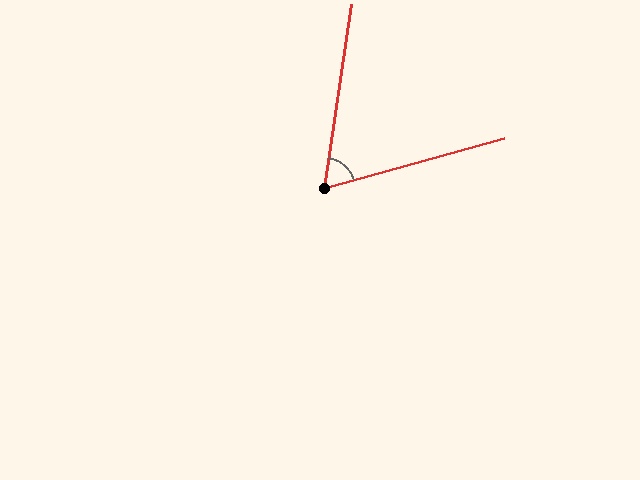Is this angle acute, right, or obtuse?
It is acute.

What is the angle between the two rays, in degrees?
Approximately 66 degrees.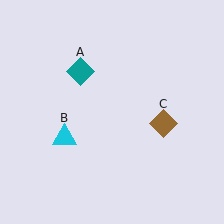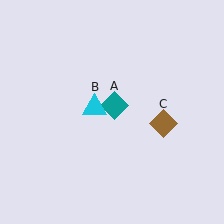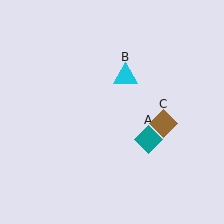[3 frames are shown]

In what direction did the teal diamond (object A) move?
The teal diamond (object A) moved down and to the right.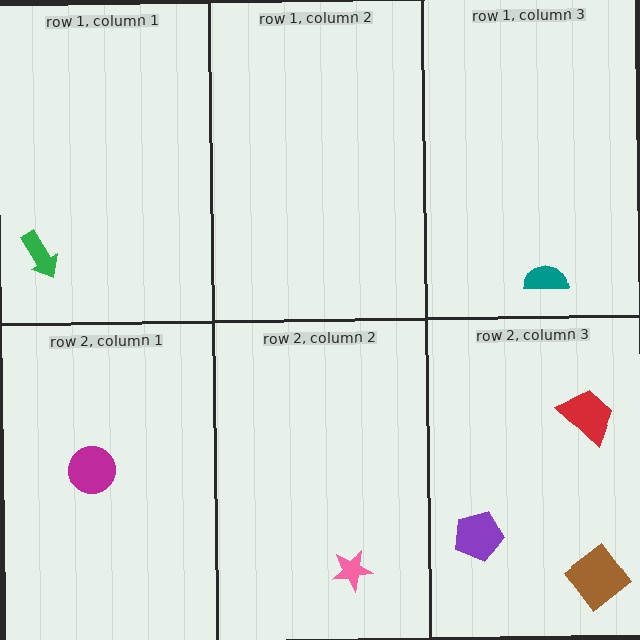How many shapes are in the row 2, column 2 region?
1.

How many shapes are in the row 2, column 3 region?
3.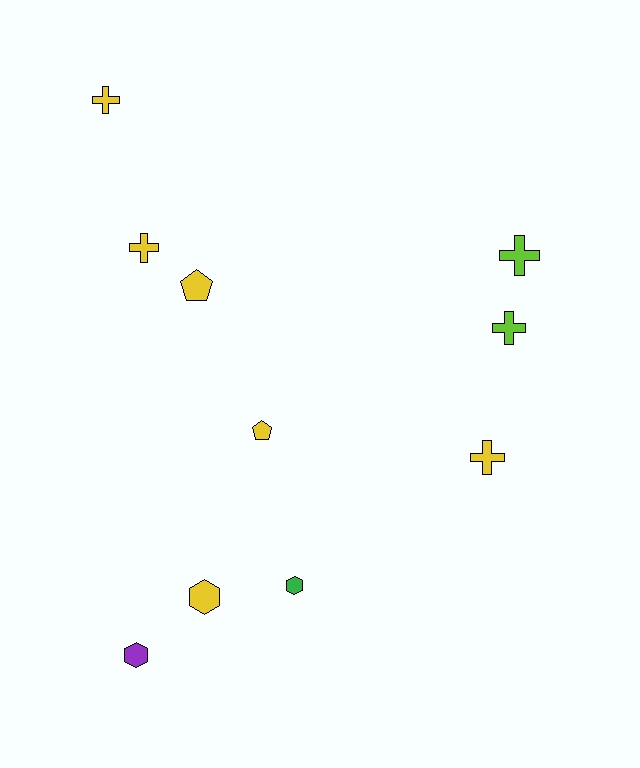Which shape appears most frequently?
Cross, with 5 objects.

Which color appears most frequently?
Yellow, with 6 objects.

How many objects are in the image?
There are 10 objects.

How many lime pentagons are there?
There are no lime pentagons.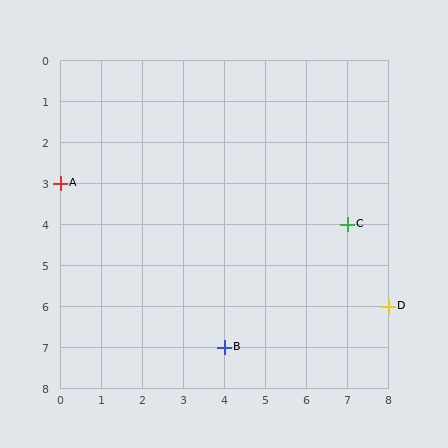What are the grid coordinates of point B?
Point B is at grid coordinates (4, 7).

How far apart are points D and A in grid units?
Points D and A are 8 columns and 3 rows apart (about 8.5 grid units diagonally).